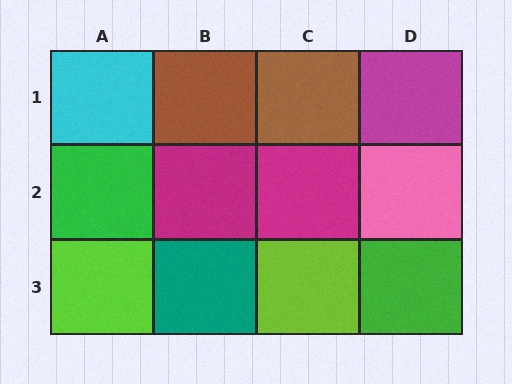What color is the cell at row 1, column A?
Cyan.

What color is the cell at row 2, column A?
Green.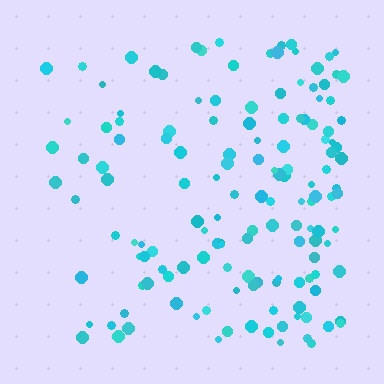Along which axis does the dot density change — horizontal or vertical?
Horizontal.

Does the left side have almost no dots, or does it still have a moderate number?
Still a moderate number, just noticeably fewer than the right.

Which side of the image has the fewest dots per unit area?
The left.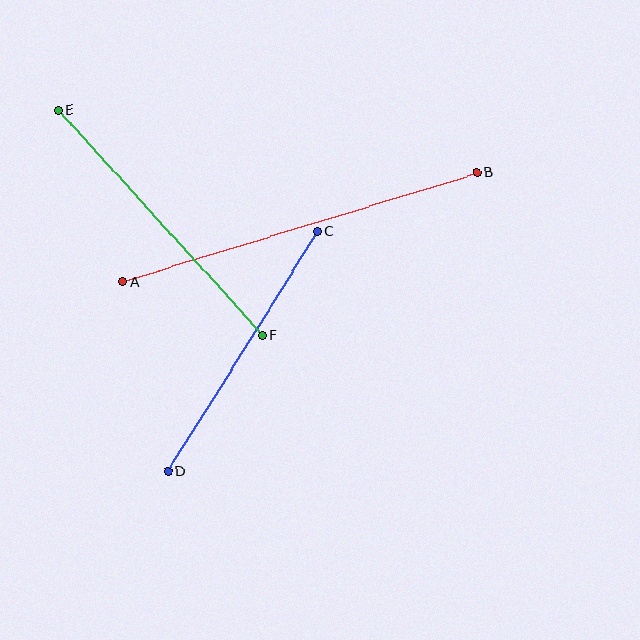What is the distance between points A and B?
The distance is approximately 371 pixels.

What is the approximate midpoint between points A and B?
The midpoint is at approximately (300, 227) pixels.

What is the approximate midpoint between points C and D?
The midpoint is at approximately (243, 351) pixels.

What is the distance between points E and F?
The distance is approximately 305 pixels.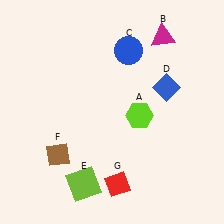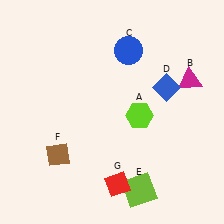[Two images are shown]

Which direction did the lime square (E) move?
The lime square (E) moved right.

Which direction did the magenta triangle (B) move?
The magenta triangle (B) moved down.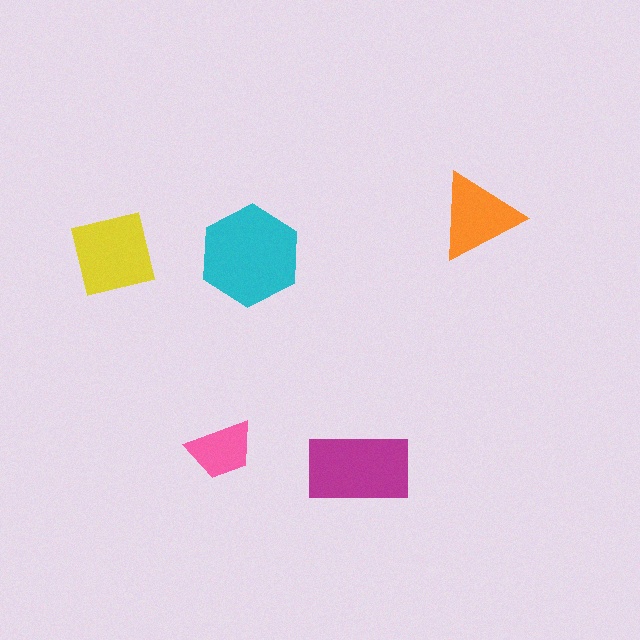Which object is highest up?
The orange triangle is topmost.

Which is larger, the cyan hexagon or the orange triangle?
The cyan hexagon.